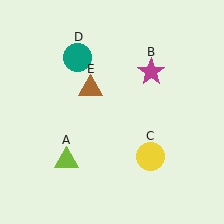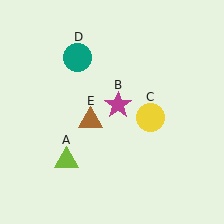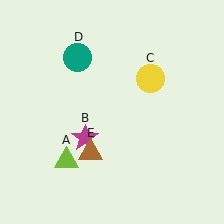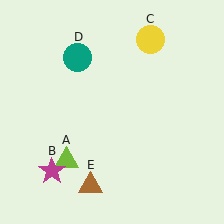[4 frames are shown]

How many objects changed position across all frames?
3 objects changed position: magenta star (object B), yellow circle (object C), brown triangle (object E).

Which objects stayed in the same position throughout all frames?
Lime triangle (object A) and teal circle (object D) remained stationary.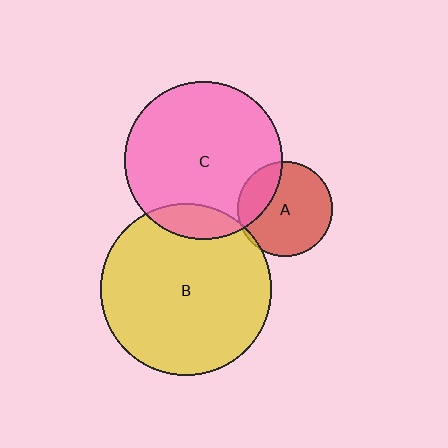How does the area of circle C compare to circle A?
Approximately 2.8 times.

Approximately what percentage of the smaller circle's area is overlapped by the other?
Approximately 5%.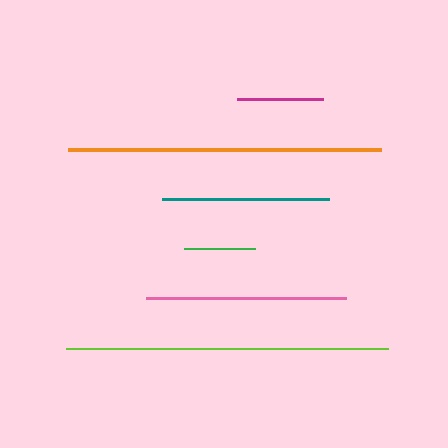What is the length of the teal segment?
The teal segment is approximately 166 pixels long.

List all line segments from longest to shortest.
From longest to shortest: lime, orange, pink, teal, magenta, green.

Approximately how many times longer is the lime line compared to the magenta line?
The lime line is approximately 3.7 times the length of the magenta line.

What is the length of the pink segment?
The pink segment is approximately 200 pixels long.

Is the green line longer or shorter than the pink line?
The pink line is longer than the green line.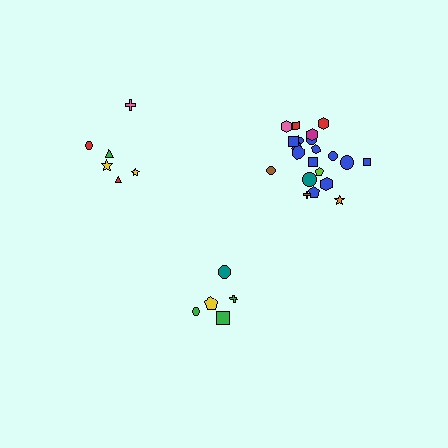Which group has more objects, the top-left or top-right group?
The top-right group.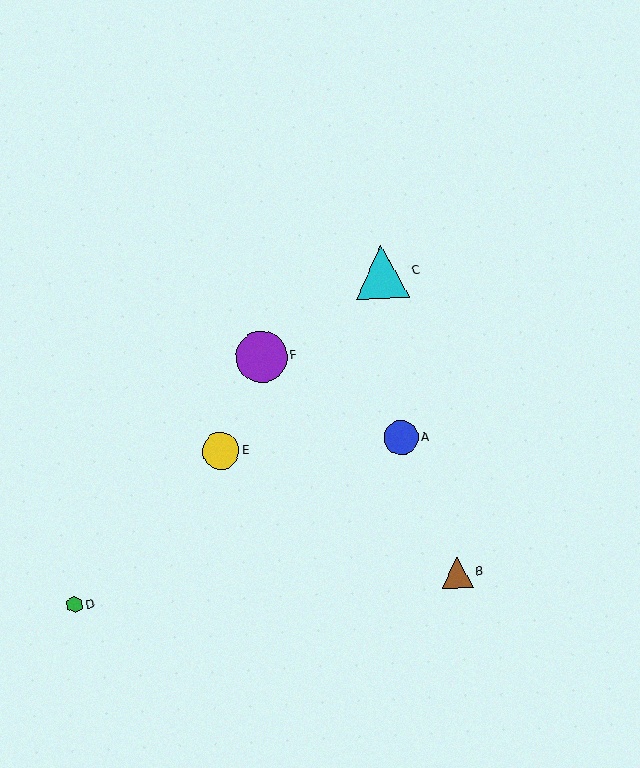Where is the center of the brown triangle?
The center of the brown triangle is at (457, 573).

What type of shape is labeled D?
Shape D is a green hexagon.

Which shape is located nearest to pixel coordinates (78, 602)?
The green hexagon (labeled D) at (75, 605) is nearest to that location.